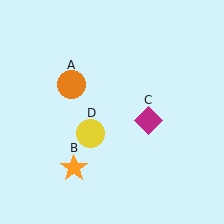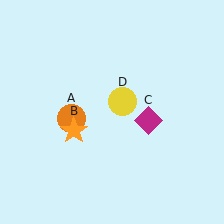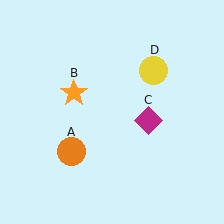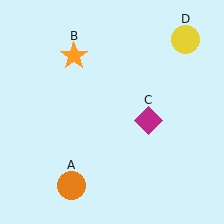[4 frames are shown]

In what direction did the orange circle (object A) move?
The orange circle (object A) moved down.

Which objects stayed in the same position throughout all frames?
Magenta diamond (object C) remained stationary.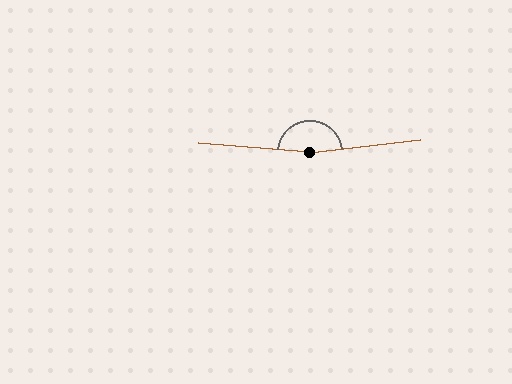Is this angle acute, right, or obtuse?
It is obtuse.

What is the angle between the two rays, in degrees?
Approximately 168 degrees.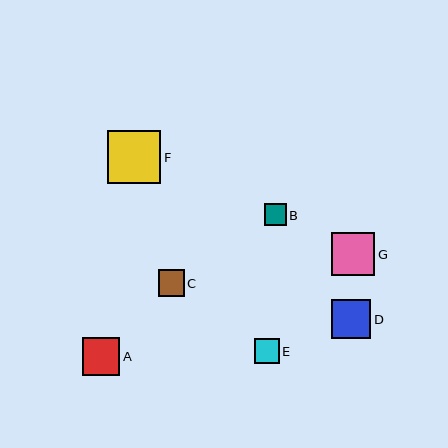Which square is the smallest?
Square B is the smallest with a size of approximately 22 pixels.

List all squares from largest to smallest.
From largest to smallest: F, G, D, A, C, E, B.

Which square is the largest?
Square F is the largest with a size of approximately 54 pixels.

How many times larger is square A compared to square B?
Square A is approximately 1.7 times the size of square B.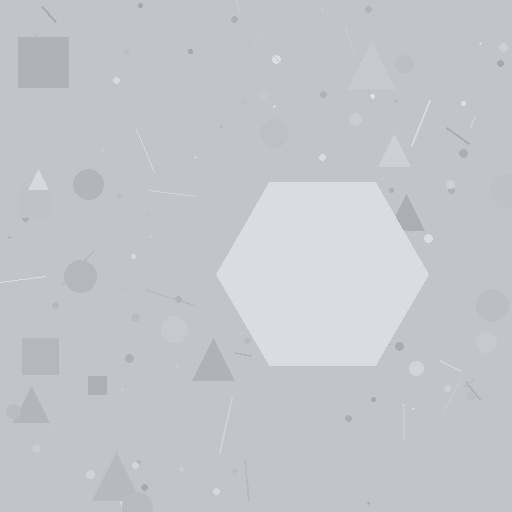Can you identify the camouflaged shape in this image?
The camouflaged shape is a hexagon.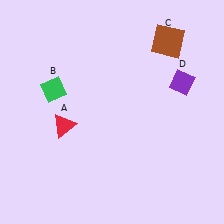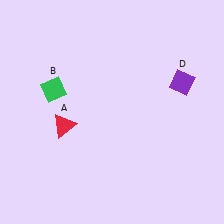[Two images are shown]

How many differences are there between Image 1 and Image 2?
There is 1 difference between the two images.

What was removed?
The brown square (C) was removed in Image 2.